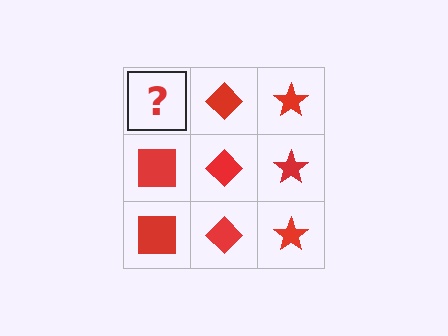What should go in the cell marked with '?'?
The missing cell should contain a red square.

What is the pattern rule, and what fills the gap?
The rule is that each column has a consistent shape. The gap should be filled with a red square.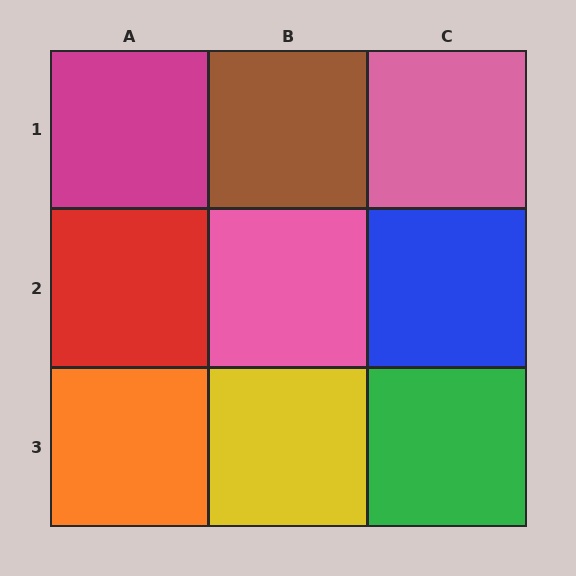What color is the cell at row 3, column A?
Orange.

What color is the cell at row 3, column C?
Green.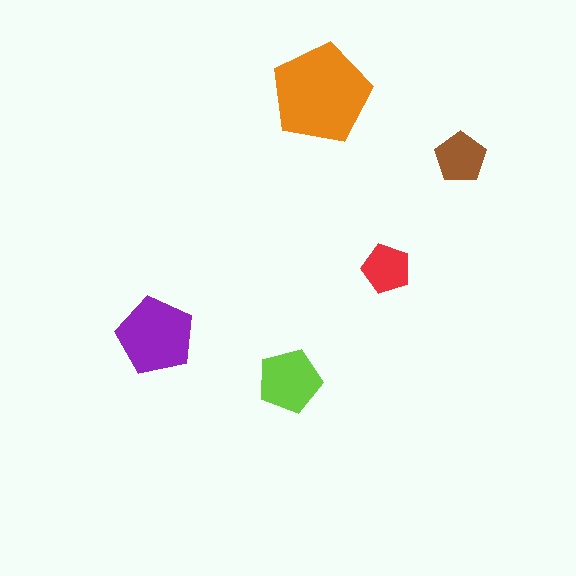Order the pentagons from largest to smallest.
the orange one, the purple one, the lime one, the brown one, the red one.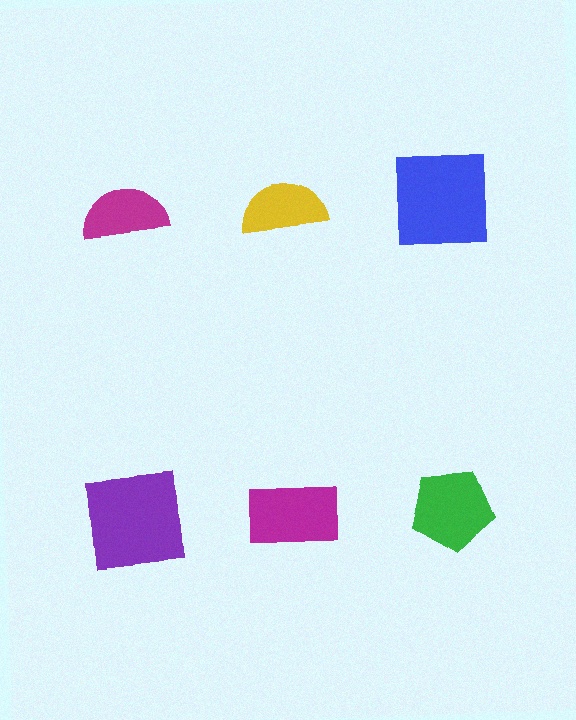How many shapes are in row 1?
3 shapes.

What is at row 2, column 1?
A purple square.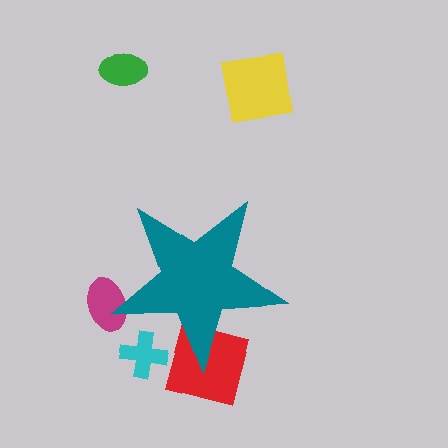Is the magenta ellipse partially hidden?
Yes, the magenta ellipse is partially hidden behind the teal star.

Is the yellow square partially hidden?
No, the yellow square is fully visible.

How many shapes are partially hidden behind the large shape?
3 shapes are partially hidden.